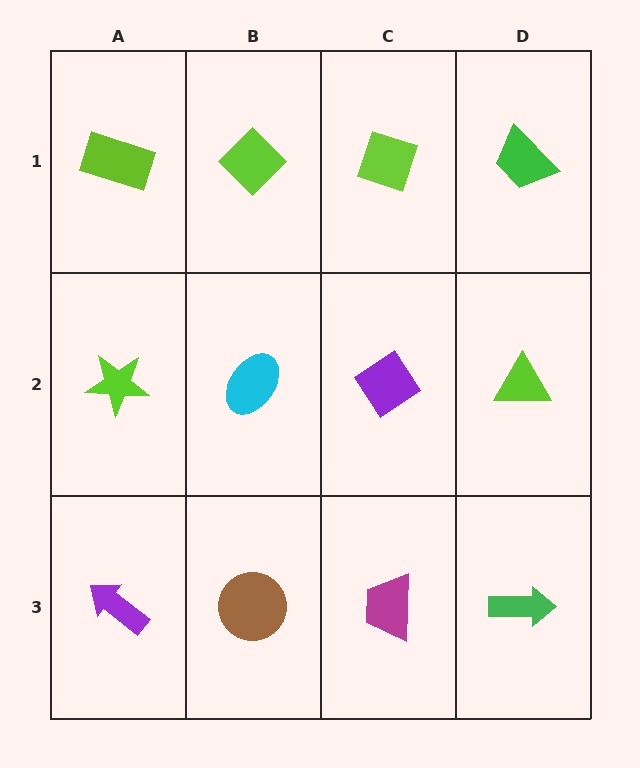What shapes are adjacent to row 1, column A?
A lime star (row 2, column A), a lime diamond (row 1, column B).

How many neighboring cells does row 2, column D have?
3.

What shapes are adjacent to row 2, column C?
A lime diamond (row 1, column C), a magenta trapezoid (row 3, column C), a cyan ellipse (row 2, column B), a lime triangle (row 2, column D).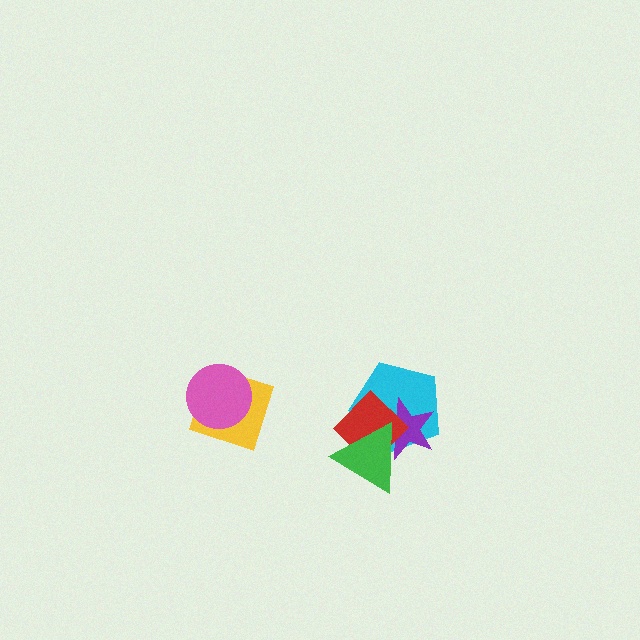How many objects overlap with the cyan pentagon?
3 objects overlap with the cyan pentagon.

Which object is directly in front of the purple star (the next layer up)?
The red diamond is directly in front of the purple star.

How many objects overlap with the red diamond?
3 objects overlap with the red diamond.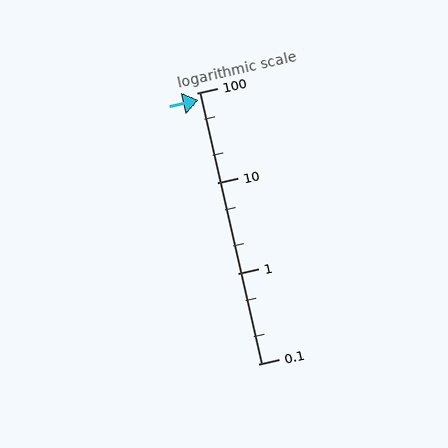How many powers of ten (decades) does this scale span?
The scale spans 3 decades, from 0.1 to 100.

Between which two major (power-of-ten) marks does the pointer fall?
The pointer is between 10 and 100.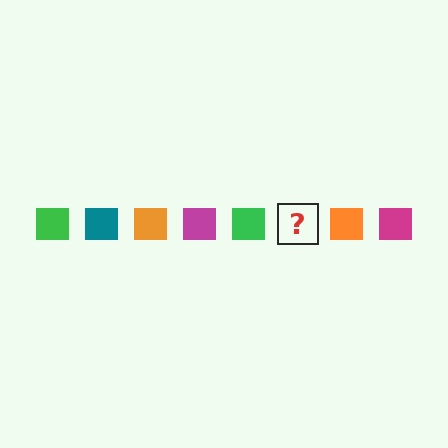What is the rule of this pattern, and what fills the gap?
The rule is that the pattern cycles through green, teal, orange, magenta squares. The gap should be filled with a teal square.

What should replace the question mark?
The question mark should be replaced with a teal square.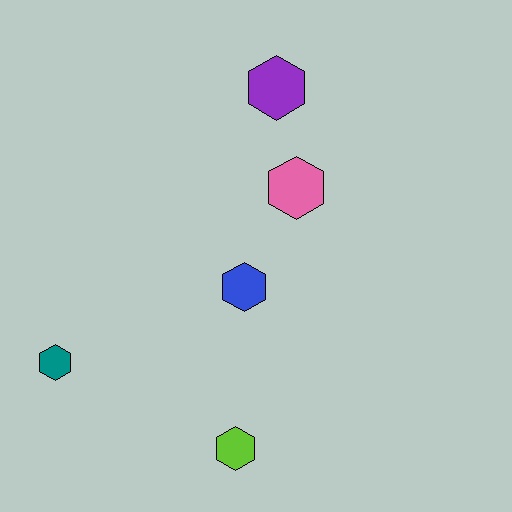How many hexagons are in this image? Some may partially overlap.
There are 5 hexagons.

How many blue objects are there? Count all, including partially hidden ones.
There is 1 blue object.